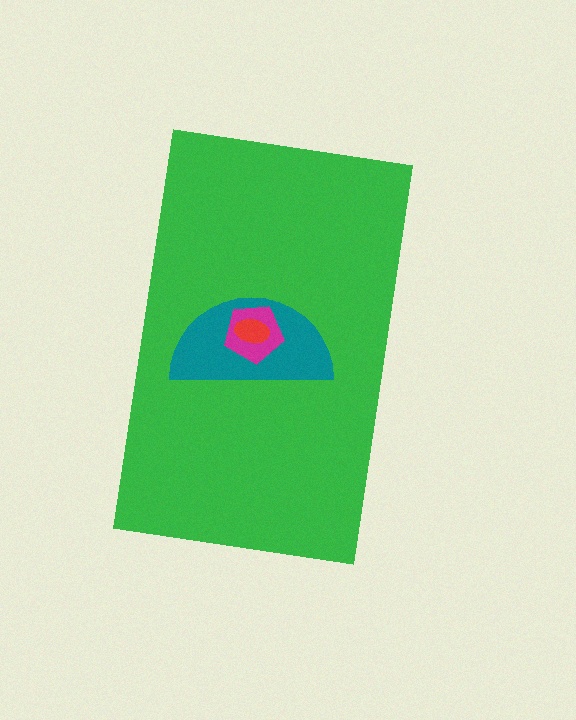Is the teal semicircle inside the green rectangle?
Yes.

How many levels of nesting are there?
4.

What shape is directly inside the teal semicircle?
The magenta pentagon.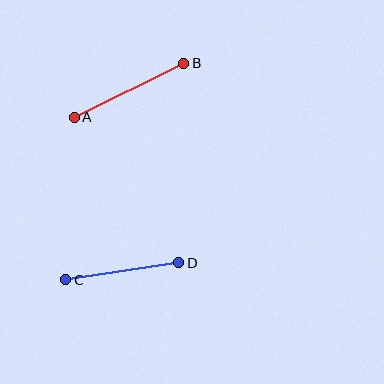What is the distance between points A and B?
The distance is approximately 122 pixels.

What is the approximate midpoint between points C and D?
The midpoint is at approximately (122, 271) pixels.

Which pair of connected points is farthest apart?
Points A and B are farthest apart.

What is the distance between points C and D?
The distance is approximately 114 pixels.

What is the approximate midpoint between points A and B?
The midpoint is at approximately (129, 90) pixels.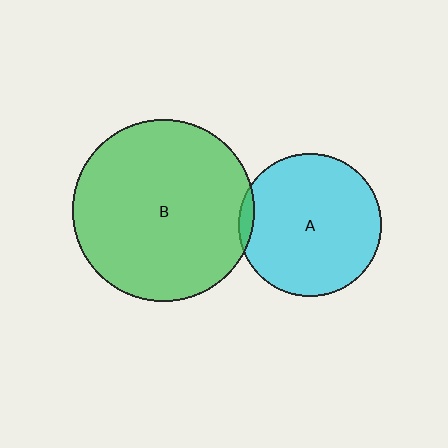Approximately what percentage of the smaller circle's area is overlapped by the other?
Approximately 5%.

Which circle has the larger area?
Circle B (green).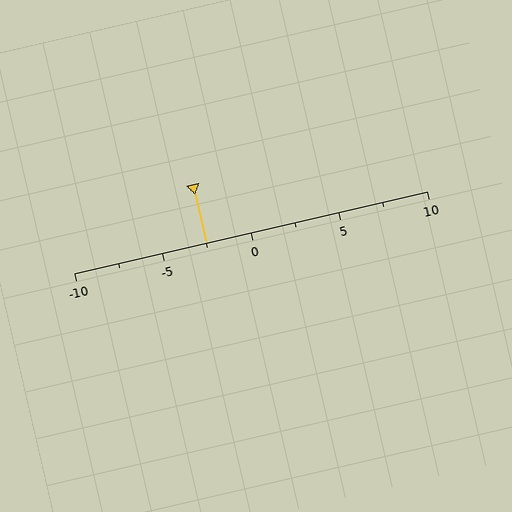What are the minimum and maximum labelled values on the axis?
The axis runs from -10 to 10.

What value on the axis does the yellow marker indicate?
The marker indicates approximately -2.5.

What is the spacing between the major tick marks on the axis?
The major ticks are spaced 5 apart.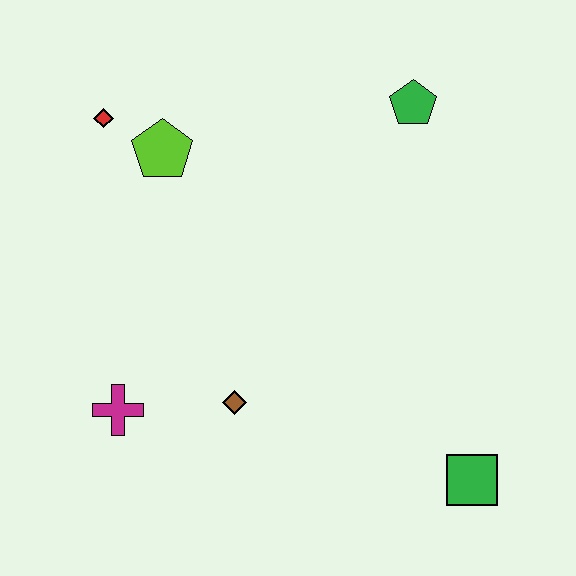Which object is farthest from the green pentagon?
The magenta cross is farthest from the green pentagon.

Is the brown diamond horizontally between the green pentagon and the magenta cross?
Yes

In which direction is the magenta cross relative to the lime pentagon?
The magenta cross is below the lime pentagon.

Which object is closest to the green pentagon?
The lime pentagon is closest to the green pentagon.